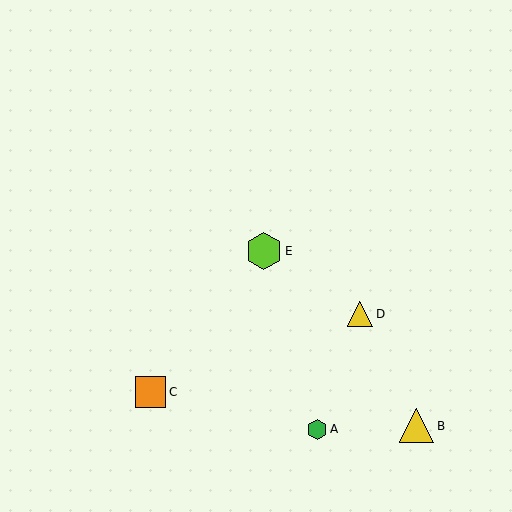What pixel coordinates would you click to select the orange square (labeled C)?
Click at (150, 392) to select the orange square C.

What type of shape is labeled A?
Shape A is a green hexagon.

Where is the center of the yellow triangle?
The center of the yellow triangle is at (417, 426).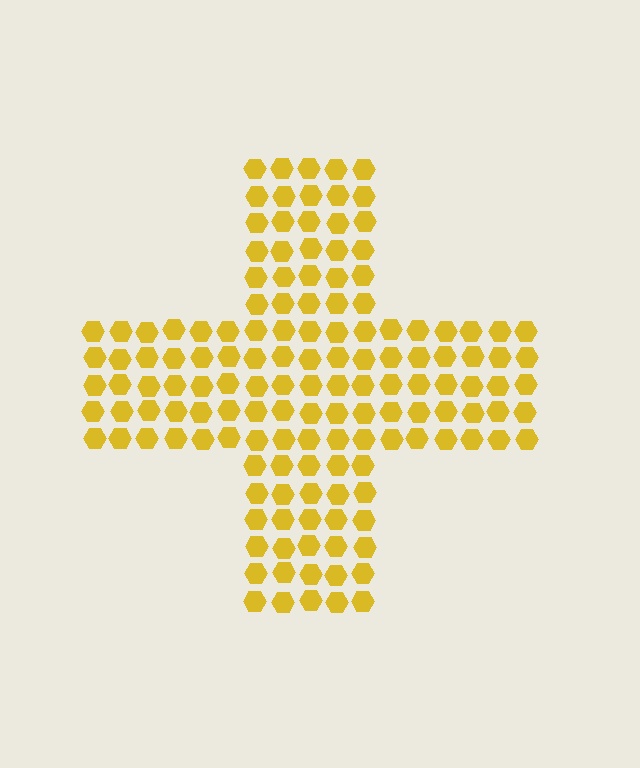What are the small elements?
The small elements are hexagons.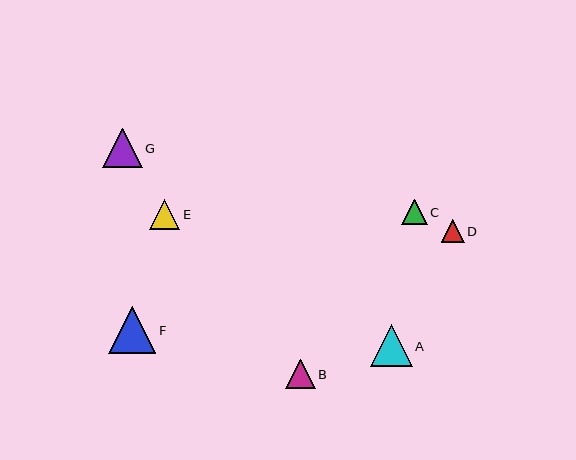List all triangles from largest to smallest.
From largest to smallest: F, A, G, E, B, C, D.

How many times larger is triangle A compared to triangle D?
Triangle A is approximately 1.8 times the size of triangle D.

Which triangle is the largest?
Triangle F is the largest with a size of approximately 47 pixels.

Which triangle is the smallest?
Triangle D is the smallest with a size of approximately 23 pixels.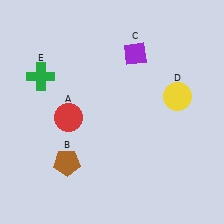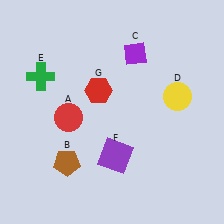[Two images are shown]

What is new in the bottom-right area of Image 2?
A purple square (F) was added in the bottom-right area of Image 2.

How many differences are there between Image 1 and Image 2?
There are 2 differences between the two images.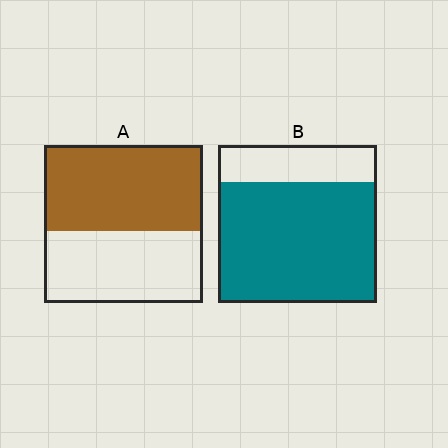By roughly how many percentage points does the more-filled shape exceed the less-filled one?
By roughly 20 percentage points (B over A).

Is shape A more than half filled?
Yes.